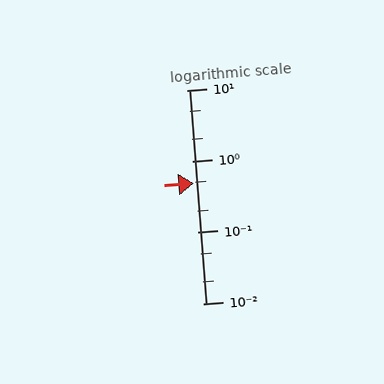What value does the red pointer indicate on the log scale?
The pointer indicates approximately 0.49.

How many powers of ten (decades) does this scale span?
The scale spans 3 decades, from 0.01 to 10.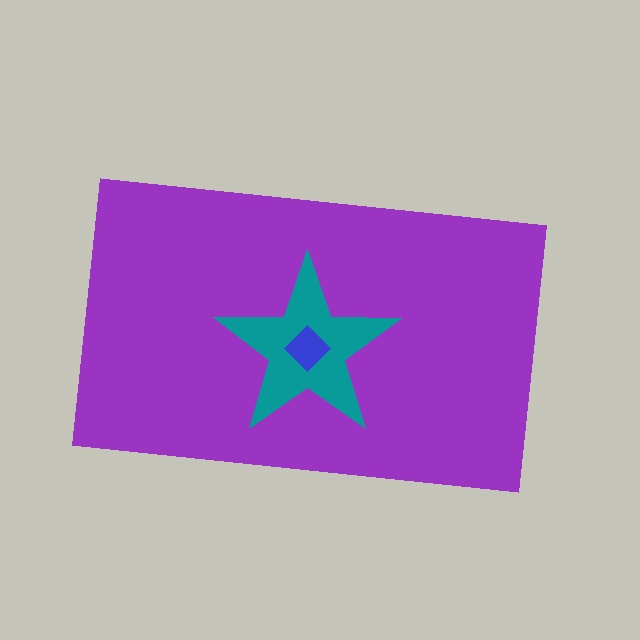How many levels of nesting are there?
3.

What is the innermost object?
The blue diamond.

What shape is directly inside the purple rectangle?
The teal star.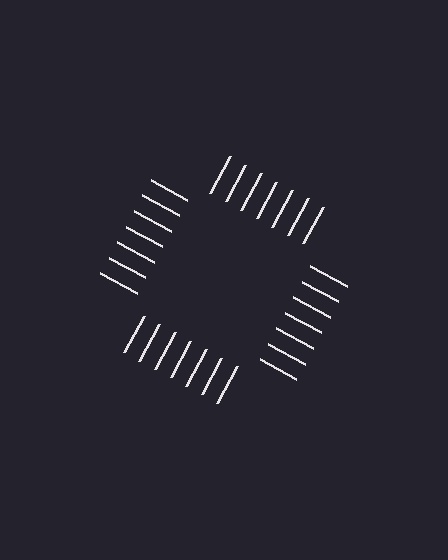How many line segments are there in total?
28 — 7 along each of the 4 edges.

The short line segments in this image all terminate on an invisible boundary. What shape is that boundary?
An illusory square — the line segments terminate on its edges but no continuous stroke is drawn.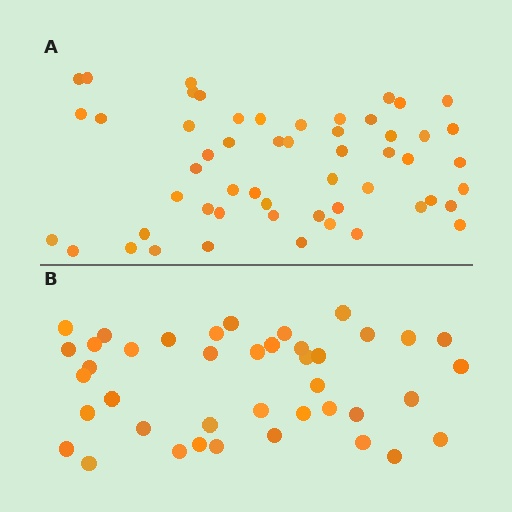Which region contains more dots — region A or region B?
Region A (the top region) has more dots.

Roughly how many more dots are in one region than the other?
Region A has approximately 15 more dots than region B.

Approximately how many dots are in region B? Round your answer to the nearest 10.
About 40 dots. (The exact count is 41, which rounds to 40.)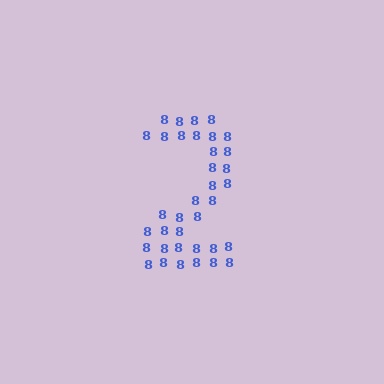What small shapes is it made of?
It is made of small digit 8's.